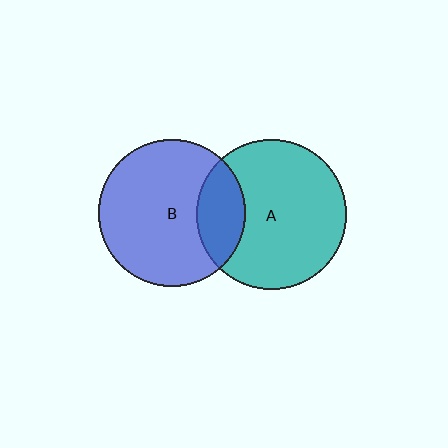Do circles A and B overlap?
Yes.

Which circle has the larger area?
Circle A (teal).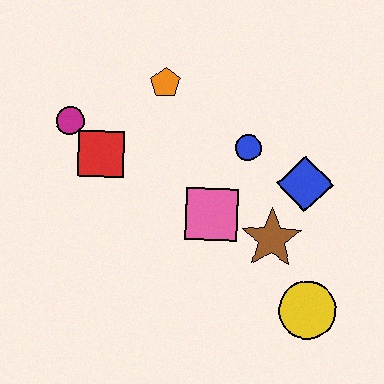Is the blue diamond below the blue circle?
Yes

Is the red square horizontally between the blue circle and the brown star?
No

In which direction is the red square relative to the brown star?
The red square is to the left of the brown star.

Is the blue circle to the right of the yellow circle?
No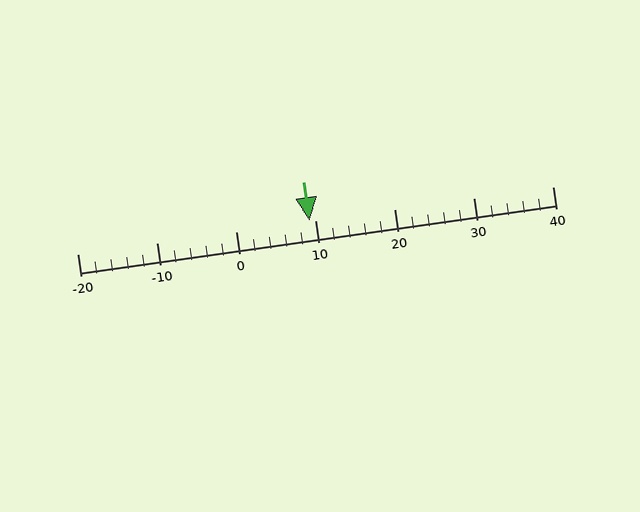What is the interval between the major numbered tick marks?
The major tick marks are spaced 10 units apart.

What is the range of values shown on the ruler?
The ruler shows values from -20 to 40.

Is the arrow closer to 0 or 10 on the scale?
The arrow is closer to 10.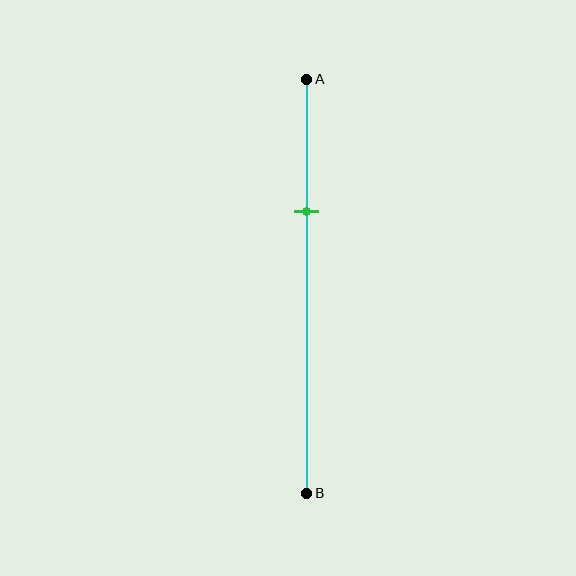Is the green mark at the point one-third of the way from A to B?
Yes, the mark is approximately at the one-third point.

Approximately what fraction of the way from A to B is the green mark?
The green mark is approximately 30% of the way from A to B.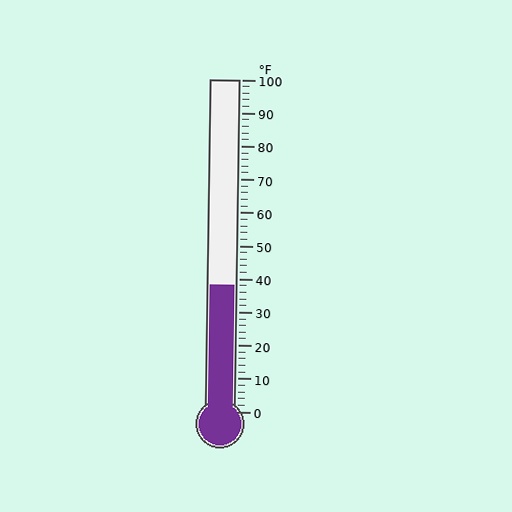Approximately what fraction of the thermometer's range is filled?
The thermometer is filled to approximately 40% of its range.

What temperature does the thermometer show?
The thermometer shows approximately 38°F.